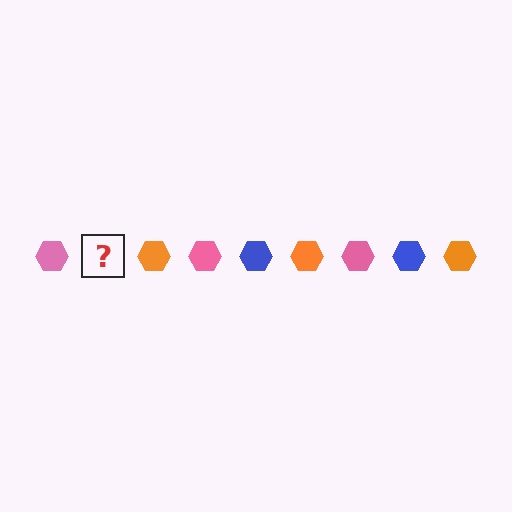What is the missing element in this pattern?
The missing element is a blue hexagon.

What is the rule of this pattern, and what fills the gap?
The rule is that the pattern cycles through pink, blue, orange hexagons. The gap should be filled with a blue hexagon.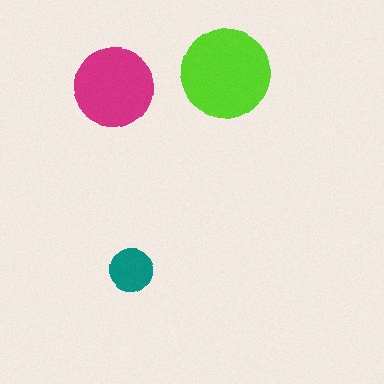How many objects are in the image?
There are 3 objects in the image.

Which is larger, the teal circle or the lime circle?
The lime one.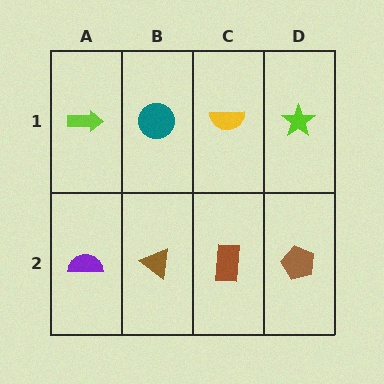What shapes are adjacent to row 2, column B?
A teal circle (row 1, column B), a purple semicircle (row 2, column A), a brown rectangle (row 2, column C).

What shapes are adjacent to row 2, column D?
A lime star (row 1, column D), a brown rectangle (row 2, column C).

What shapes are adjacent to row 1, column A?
A purple semicircle (row 2, column A), a teal circle (row 1, column B).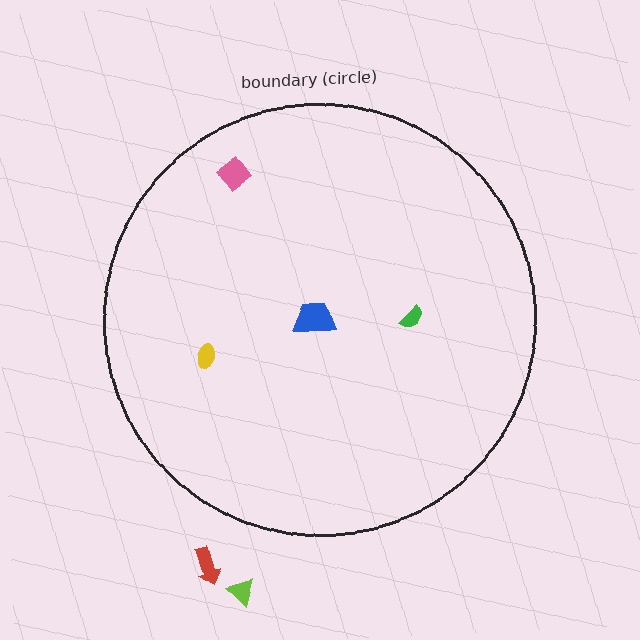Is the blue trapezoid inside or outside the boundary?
Inside.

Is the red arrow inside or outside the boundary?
Outside.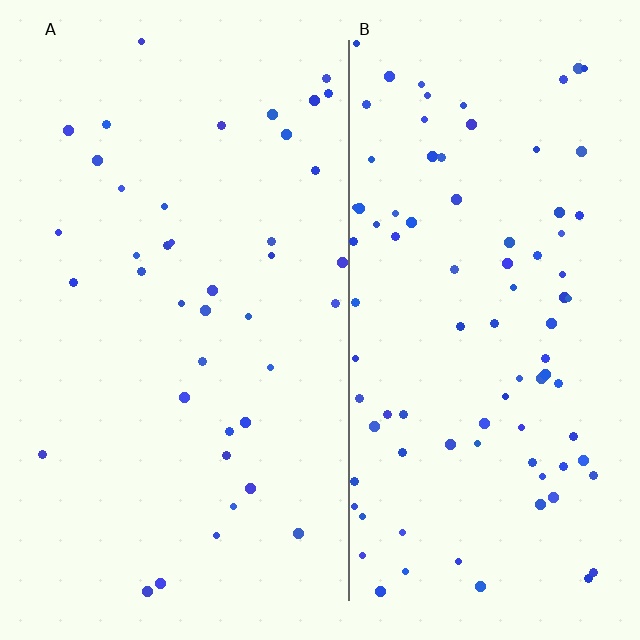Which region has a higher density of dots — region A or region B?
B (the right).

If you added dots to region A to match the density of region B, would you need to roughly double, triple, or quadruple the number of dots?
Approximately double.